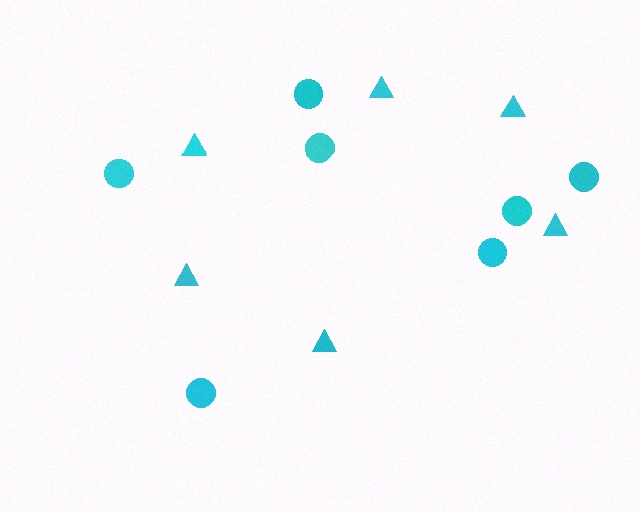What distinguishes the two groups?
There are 2 groups: one group of circles (7) and one group of triangles (6).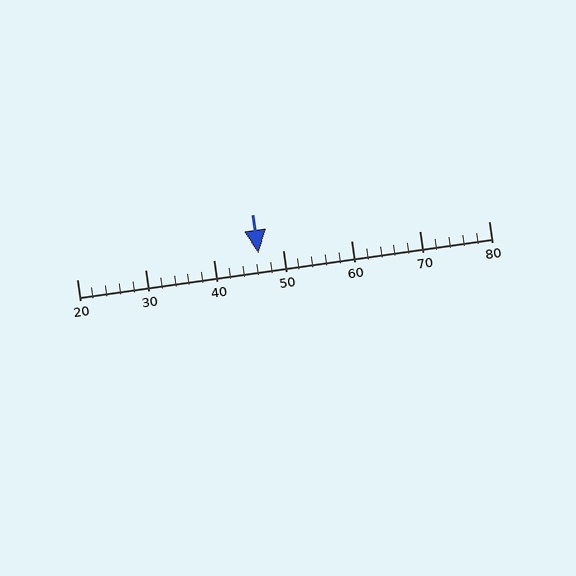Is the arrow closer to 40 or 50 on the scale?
The arrow is closer to 50.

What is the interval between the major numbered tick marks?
The major tick marks are spaced 10 units apart.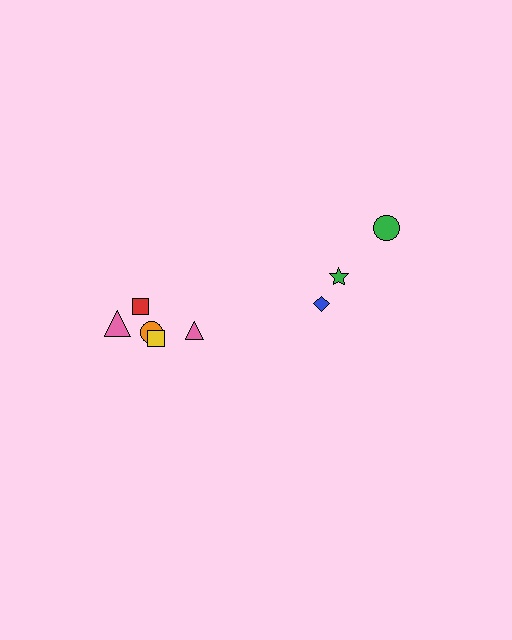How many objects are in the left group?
There are 5 objects.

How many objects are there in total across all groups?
There are 8 objects.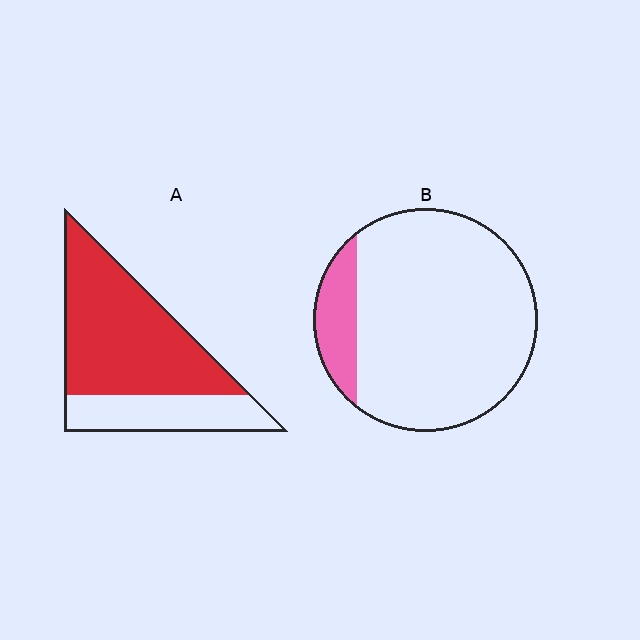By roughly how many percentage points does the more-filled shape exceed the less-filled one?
By roughly 55 percentage points (A over B).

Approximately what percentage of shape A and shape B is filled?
A is approximately 70% and B is approximately 15%.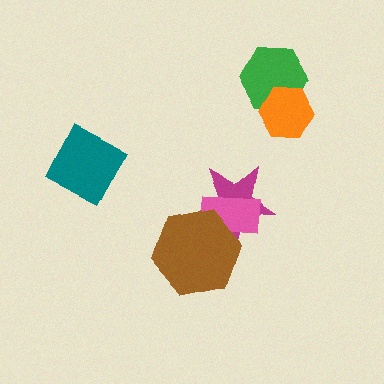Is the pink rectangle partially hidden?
Yes, it is partially covered by another shape.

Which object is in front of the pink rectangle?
The brown hexagon is in front of the pink rectangle.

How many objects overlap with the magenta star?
2 objects overlap with the magenta star.